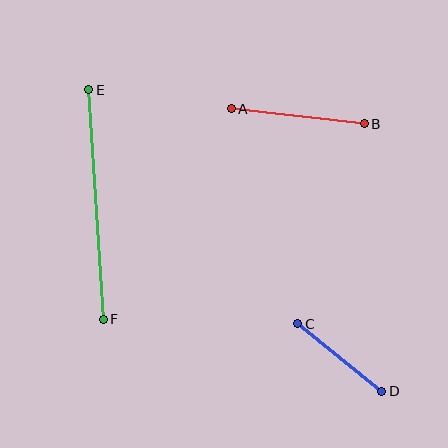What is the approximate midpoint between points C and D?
The midpoint is at approximately (340, 358) pixels.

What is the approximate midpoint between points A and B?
The midpoint is at approximately (298, 116) pixels.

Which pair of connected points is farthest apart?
Points E and F are farthest apart.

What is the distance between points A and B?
The distance is approximately 134 pixels.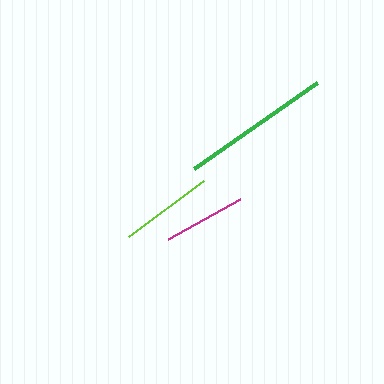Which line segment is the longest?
The green line is the longest at approximately 150 pixels.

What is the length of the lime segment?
The lime segment is approximately 93 pixels long.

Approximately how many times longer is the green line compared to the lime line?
The green line is approximately 1.6 times the length of the lime line.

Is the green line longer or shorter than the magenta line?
The green line is longer than the magenta line.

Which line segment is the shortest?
The magenta line is the shortest at approximately 82 pixels.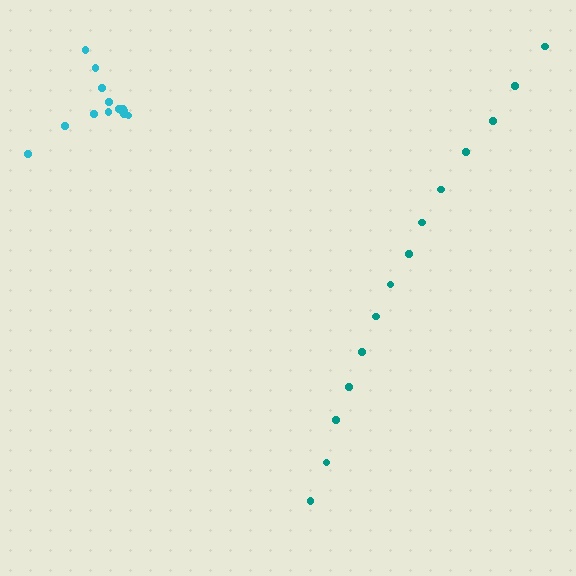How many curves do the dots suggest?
There are 2 distinct paths.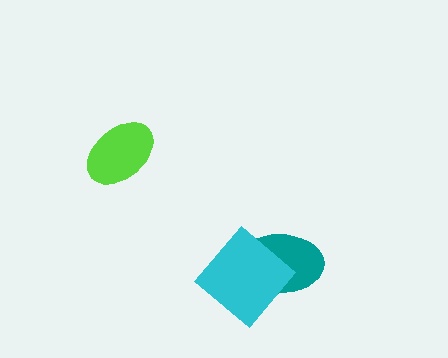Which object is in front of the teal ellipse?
The cyan diamond is in front of the teal ellipse.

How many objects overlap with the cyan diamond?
1 object overlaps with the cyan diamond.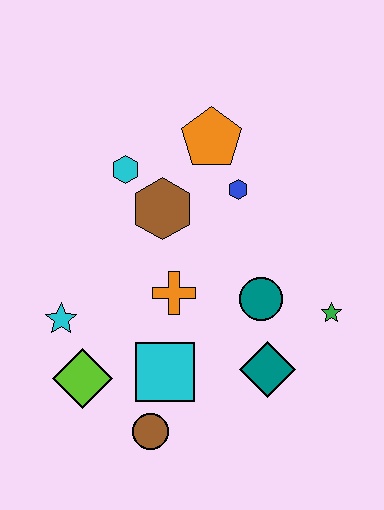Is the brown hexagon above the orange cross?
Yes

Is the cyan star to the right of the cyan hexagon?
No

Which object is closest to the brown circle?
The cyan square is closest to the brown circle.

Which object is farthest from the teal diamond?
The cyan hexagon is farthest from the teal diamond.